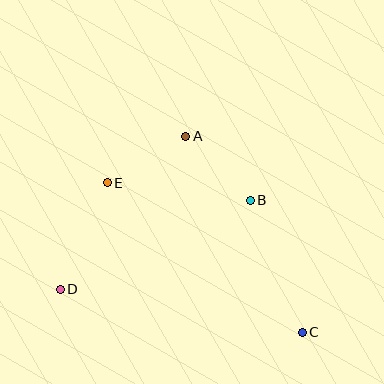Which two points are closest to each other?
Points A and B are closest to each other.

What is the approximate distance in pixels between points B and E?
The distance between B and E is approximately 144 pixels.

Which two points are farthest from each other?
Points C and E are farthest from each other.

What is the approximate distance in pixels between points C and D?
The distance between C and D is approximately 246 pixels.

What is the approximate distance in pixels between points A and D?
The distance between A and D is approximately 198 pixels.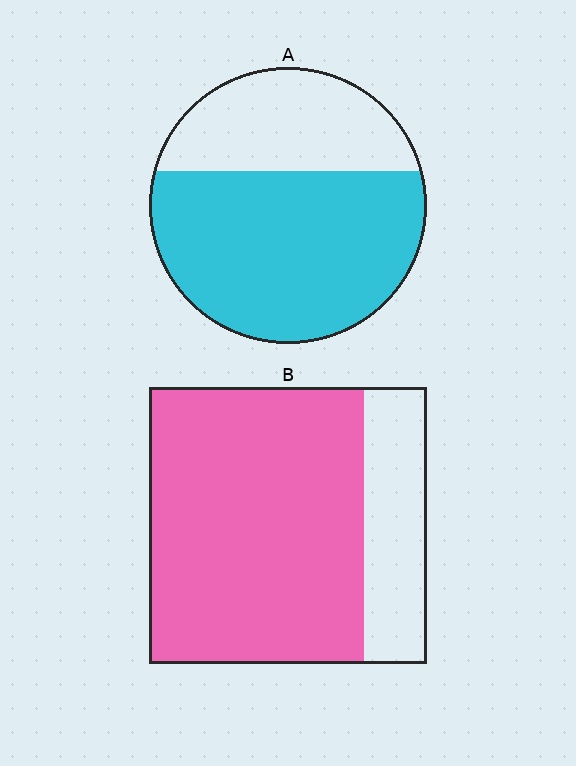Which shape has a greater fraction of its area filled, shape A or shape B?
Shape B.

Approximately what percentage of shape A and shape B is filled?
A is approximately 65% and B is approximately 75%.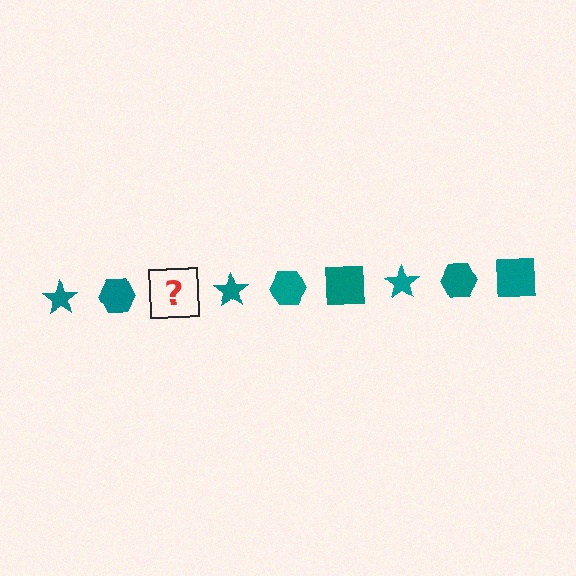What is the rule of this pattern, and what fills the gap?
The rule is that the pattern cycles through star, hexagon, square shapes in teal. The gap should be filled with a teal square.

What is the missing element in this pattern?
The missing element is a teal square.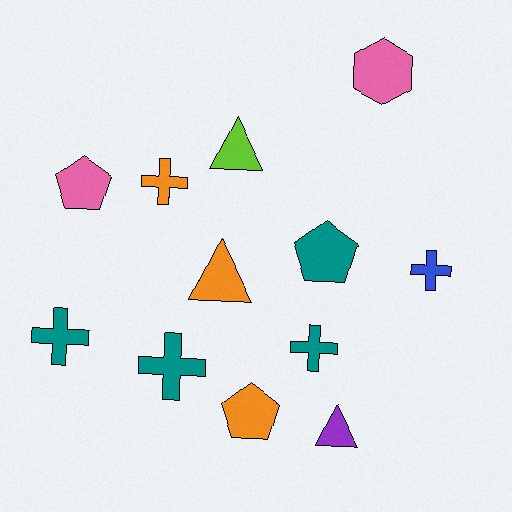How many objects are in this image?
There are 12 objects.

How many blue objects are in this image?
There is 1 blue object.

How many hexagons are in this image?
There is 1 hexagon.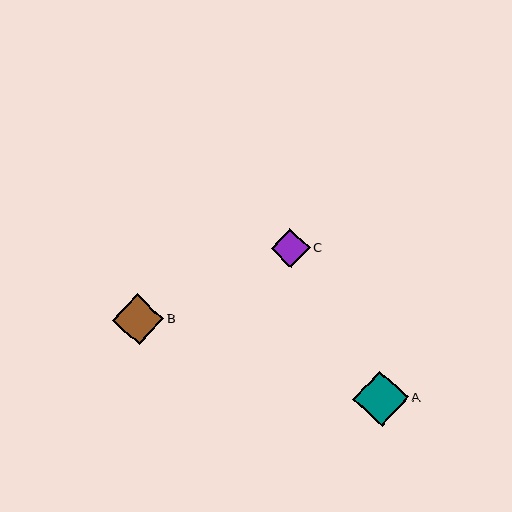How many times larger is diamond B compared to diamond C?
Diamond B is approximately 1.3 times the size of diamond C.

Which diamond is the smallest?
Diamond C is the smallest with a size of approximately 39 pixels.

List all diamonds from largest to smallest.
From largest to smallest: A, B, C.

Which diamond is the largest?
Diamond A is the largest with a size of approximately 56 pixels.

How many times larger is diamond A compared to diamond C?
Diamond A is approximately 1.4 times the size of diamond C.